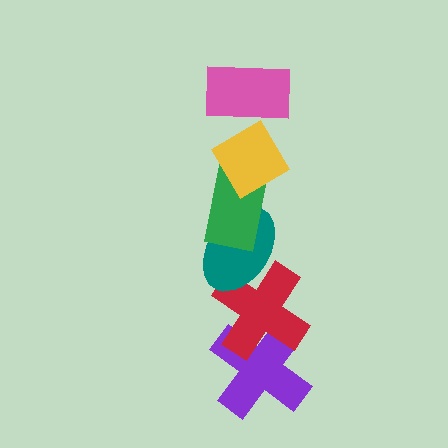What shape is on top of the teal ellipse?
The green rectangle is on top of the teal ellipse.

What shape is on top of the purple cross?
The red cross is on top of the purple cross.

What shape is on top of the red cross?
The teal ellipse is on top of the red cross.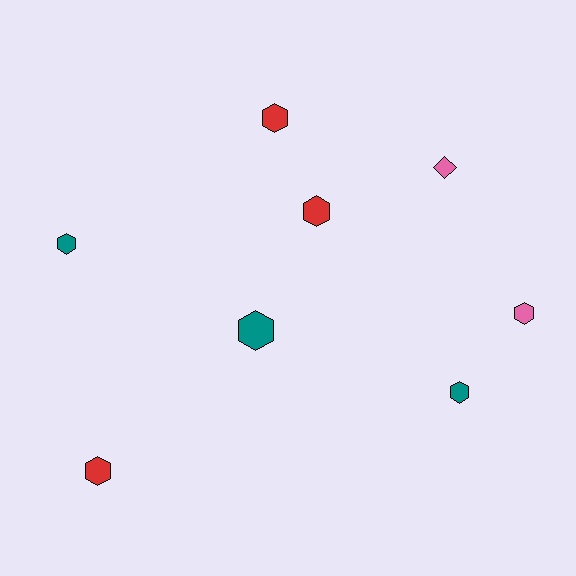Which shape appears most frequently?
Hexagon, with 7 objects.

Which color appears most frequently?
Teal, with 3 objects.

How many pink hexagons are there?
There is 1 pink hexagon.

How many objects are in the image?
There are 8 objects.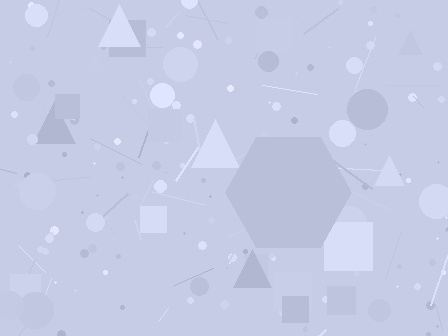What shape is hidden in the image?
A hexagon is hidden in the image.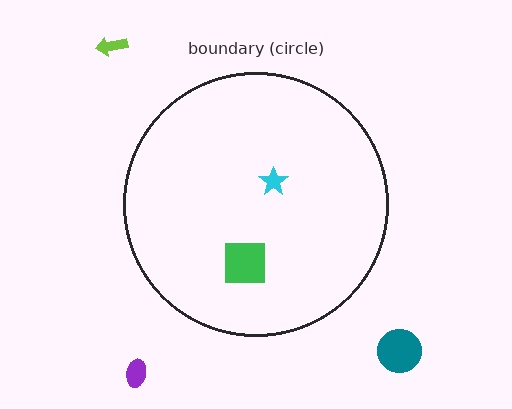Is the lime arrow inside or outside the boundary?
Outside.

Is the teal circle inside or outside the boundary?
Outside.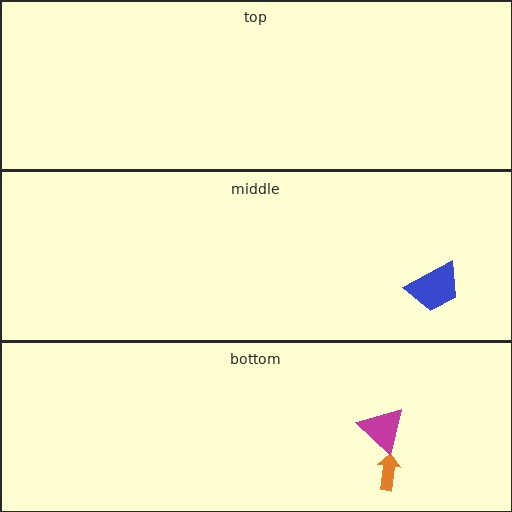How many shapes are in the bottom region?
2.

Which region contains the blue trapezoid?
The middle region.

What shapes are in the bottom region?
The orange arrow, the magenta triangle.